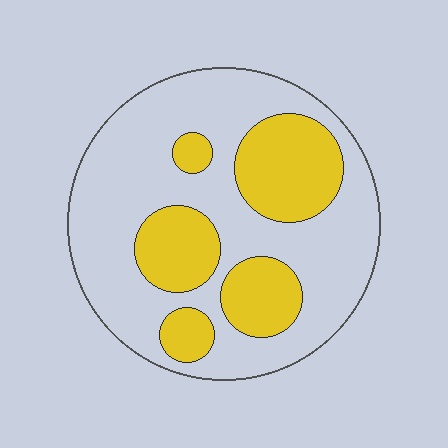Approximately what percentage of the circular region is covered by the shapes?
Approximately 30%.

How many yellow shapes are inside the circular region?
5.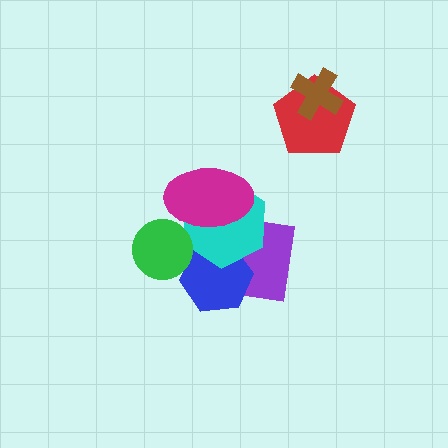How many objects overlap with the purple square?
3 objects overlap with the purple square.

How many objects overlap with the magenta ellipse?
2 objects overlap with the magenta ellipse.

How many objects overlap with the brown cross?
1 object overlaps with the brown cross.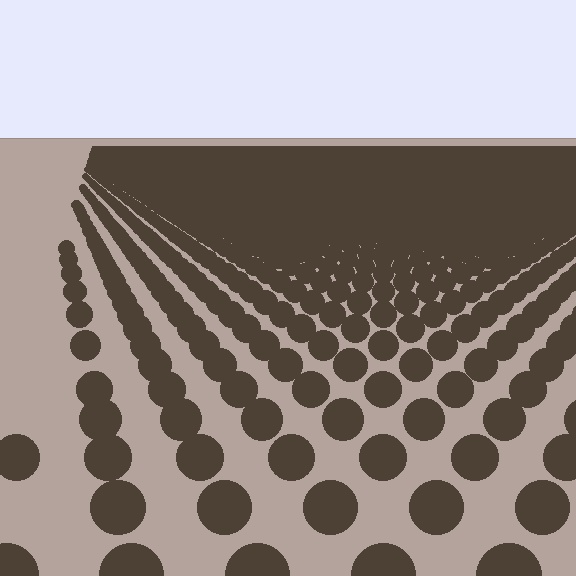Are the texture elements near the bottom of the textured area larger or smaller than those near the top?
Larger. Near the bottom, elements are closer to the viewer and appear at a bigger on-screen size.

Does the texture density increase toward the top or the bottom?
Density increases toward the top.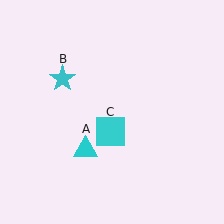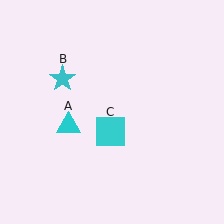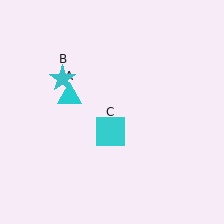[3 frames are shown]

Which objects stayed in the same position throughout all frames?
Cyan star (object B) and cyan square (object C) remained stationary.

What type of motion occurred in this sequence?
The cyan triangle (object A) rotated clockwise around the center of the scene.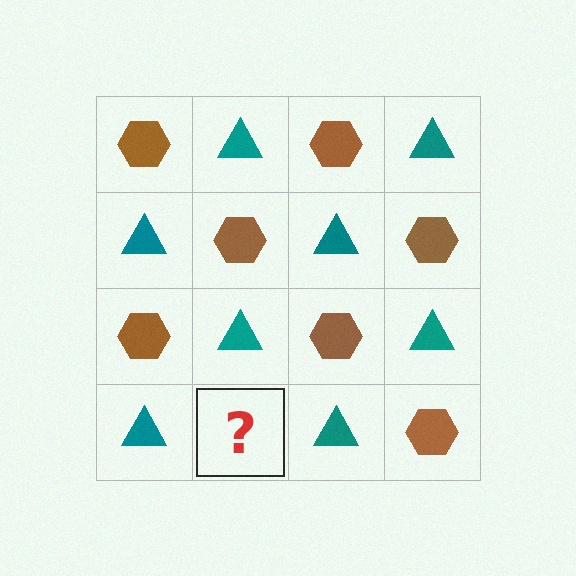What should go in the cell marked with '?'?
The missing cell should contain a brown hexagon.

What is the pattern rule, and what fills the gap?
The rule is that it alternates brown hexagon and teal triangle in a checkerboard pattern. The gap should be filled with a brown hexagon.